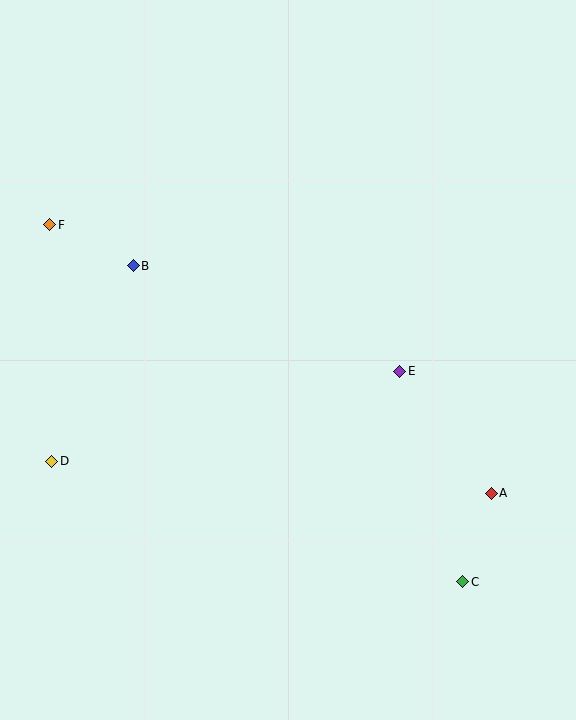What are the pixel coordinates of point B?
Point B is at (133, 266).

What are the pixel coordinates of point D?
Point D is at (52, 461).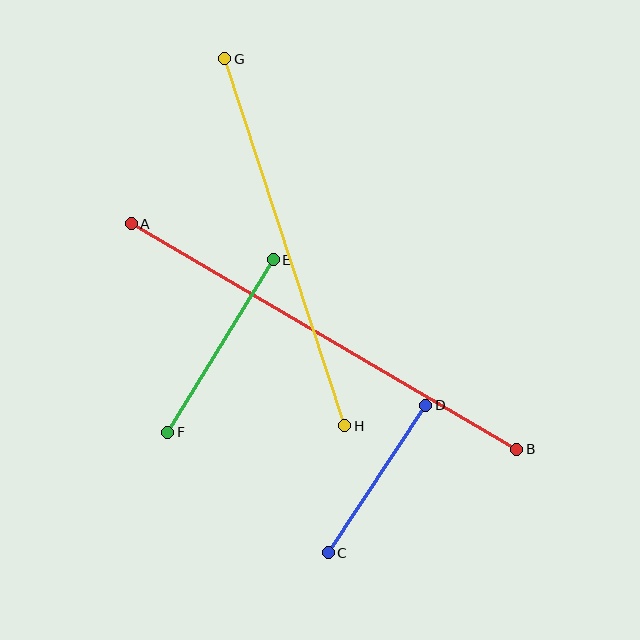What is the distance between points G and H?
The distance is approximately 386 pixels.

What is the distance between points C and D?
The distance is approximately 177 pixels.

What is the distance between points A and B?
The distance is approximately 446 pixels.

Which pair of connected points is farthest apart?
Points A and B are farthest apart.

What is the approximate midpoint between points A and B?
The midpoint is at approximately (324, 337) pixels.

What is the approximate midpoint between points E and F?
The midpoint is at approximately (221, 346) pixels.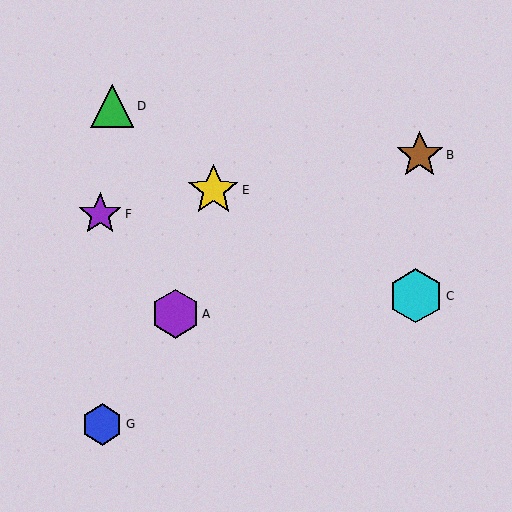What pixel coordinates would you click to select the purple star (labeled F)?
Click at (100, 214) to select the purple star F.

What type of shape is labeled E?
Shape E is a yellow star.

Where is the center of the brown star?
The center of the brown star is at (420, 155).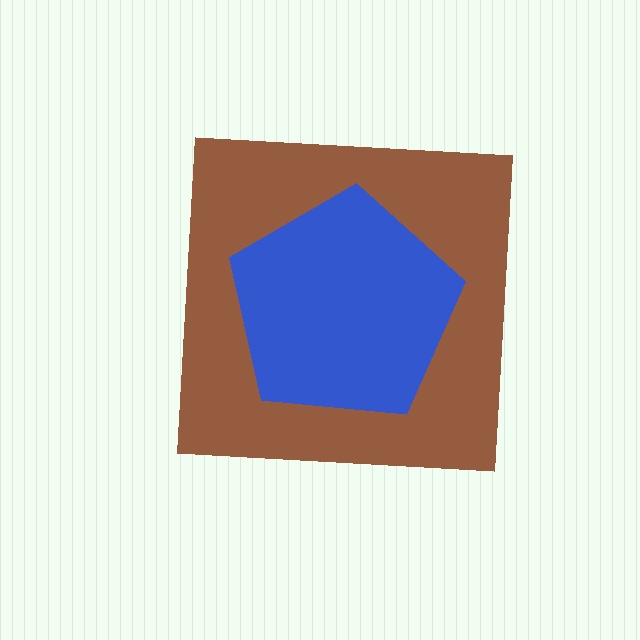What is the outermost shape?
The brown square.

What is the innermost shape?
The blue pentagon.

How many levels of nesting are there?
2.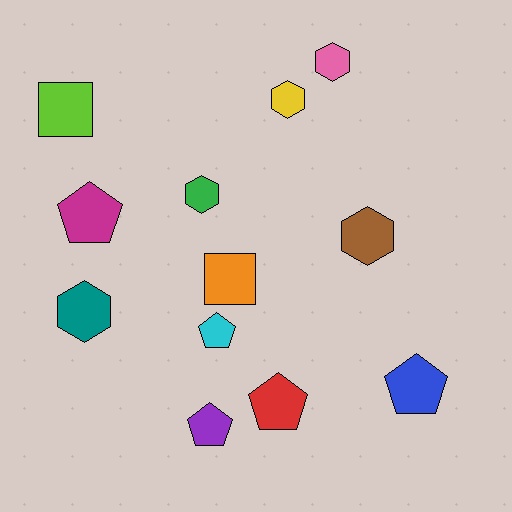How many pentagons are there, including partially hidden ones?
There are 5 pentagons.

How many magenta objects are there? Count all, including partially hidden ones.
There is 1 magenta object.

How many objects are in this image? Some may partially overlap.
There are 12 objects.